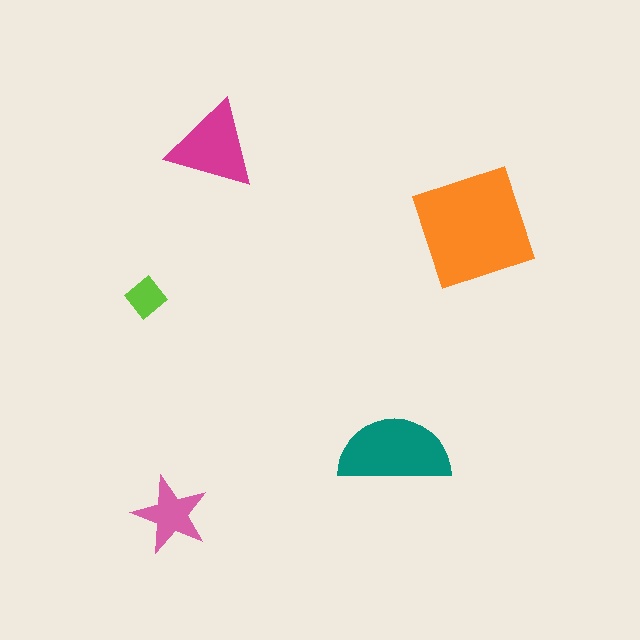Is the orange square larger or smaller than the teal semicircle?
Larger.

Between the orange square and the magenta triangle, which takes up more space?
The orange square.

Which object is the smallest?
The lime diamond.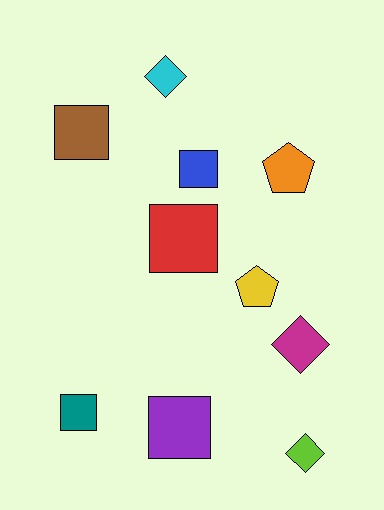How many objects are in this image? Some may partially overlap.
There are 10 objects.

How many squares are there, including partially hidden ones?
There are 5 squares.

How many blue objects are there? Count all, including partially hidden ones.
There is 1 blue object.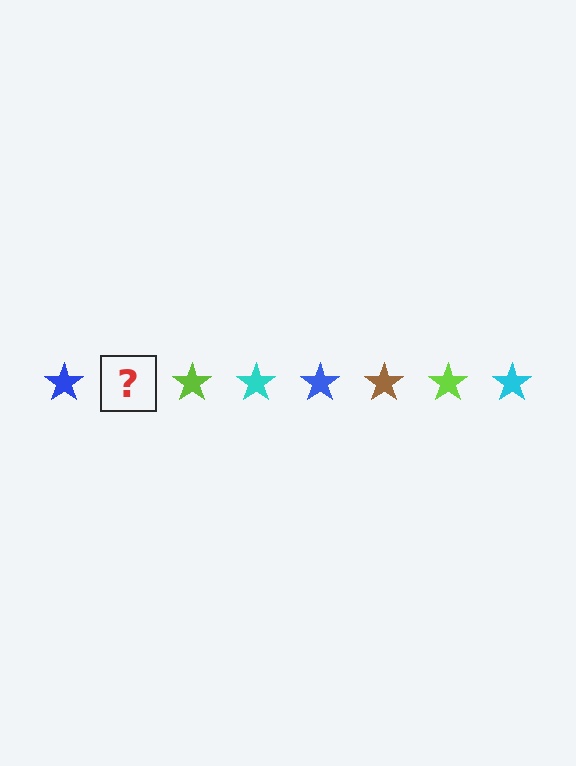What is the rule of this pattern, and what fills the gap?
The rule is that the pattern cycles through blue, brown, lime, cyan stars. The gap should be filled with a brown star.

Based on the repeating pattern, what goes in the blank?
The blank should be a brown star.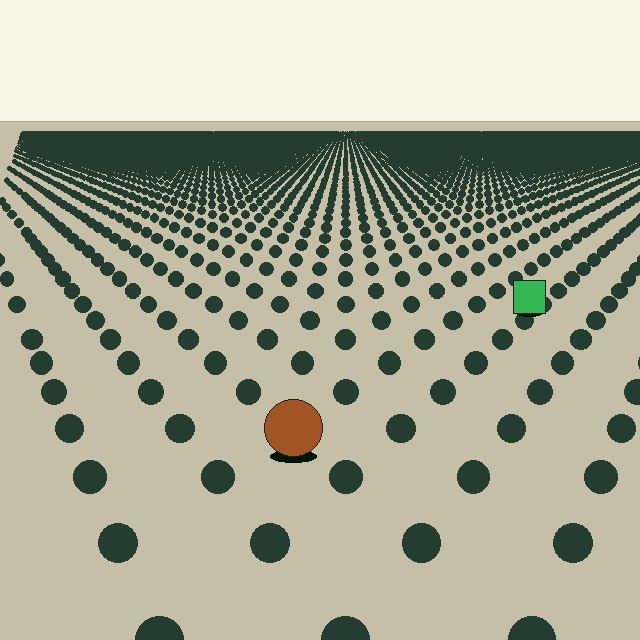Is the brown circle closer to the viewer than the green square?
Yes. The brown circle is closer — you can tell from the texture gradient: the ground texture is coarser near it.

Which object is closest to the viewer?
The brown circle is closest. The texture marks near it are larger and more spread out.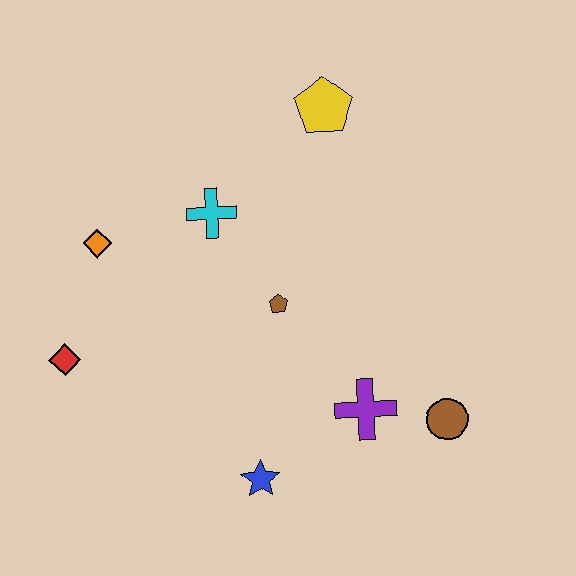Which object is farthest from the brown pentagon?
The red diamond is farthest from the brown pentagon.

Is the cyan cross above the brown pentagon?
Yes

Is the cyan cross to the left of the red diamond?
No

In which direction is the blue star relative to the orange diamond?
The blue star is below the orange diamond.